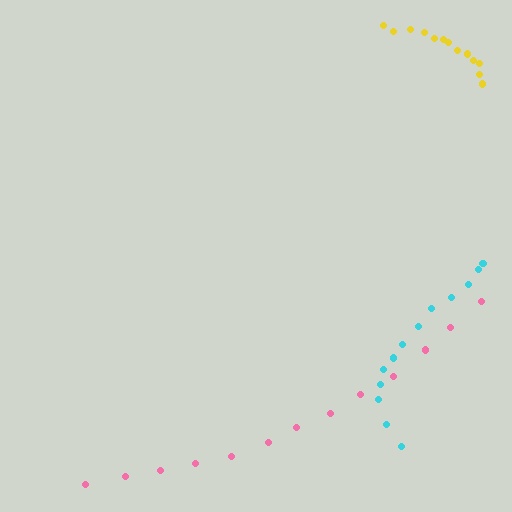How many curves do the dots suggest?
There are 3 distinct paths.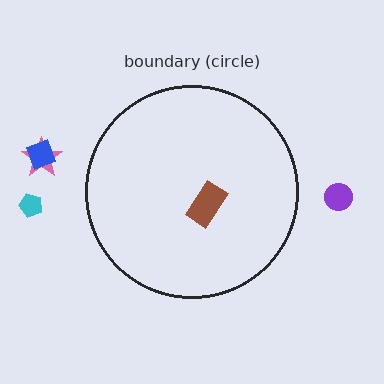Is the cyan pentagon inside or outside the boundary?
Outside.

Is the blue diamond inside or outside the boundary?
Outside.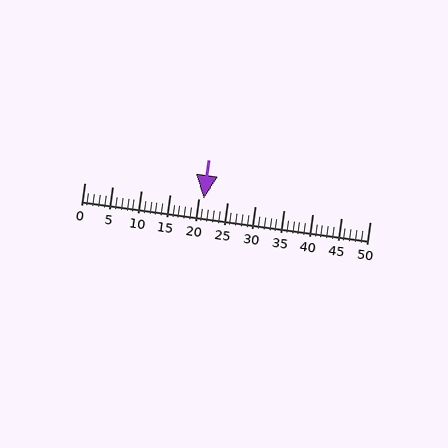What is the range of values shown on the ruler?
The ruler shows values from 0 to 50.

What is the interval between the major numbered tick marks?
The major tick marks are spaced 5 units apart.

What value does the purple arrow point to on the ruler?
The purple arrow points to approximately 21.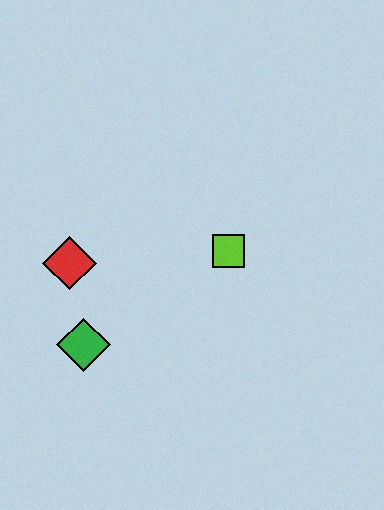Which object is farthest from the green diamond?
The lime square is farthest from the green diamond.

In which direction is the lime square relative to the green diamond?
The lime square is to the right of the green diamond.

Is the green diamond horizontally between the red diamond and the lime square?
Yes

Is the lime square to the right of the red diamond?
Yes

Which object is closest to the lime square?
The red diamond is closest to the lime square.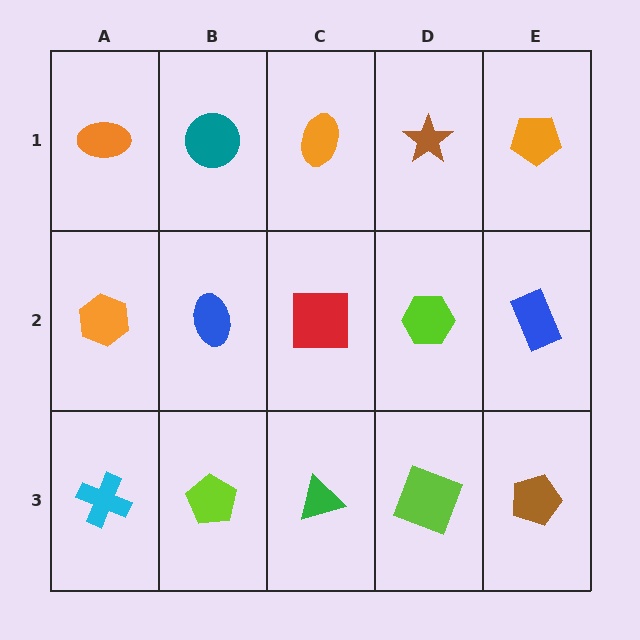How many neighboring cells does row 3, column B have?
3.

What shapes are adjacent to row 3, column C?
A red square (row 2, column C), a lime pentagon (row 3, column B), a lime square (row 3, column D).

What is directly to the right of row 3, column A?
A lime pentagon.